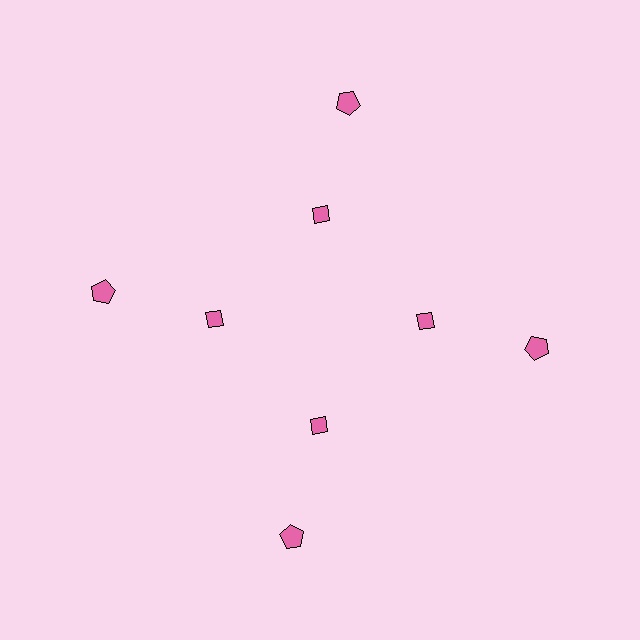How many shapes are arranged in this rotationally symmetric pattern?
There are 8 shapes, arranged in 4 groups of 2.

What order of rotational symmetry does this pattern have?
This pattern has 4-fold rotational symmetry.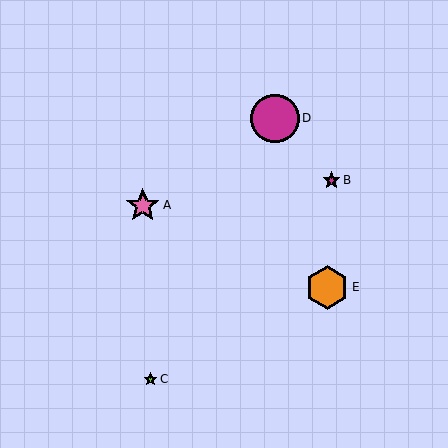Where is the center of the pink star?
The center of the pink star is at (143, 206).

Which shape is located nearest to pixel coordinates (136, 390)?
The lime star (labeled C) at (151, 379) is nearest to that location.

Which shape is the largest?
The magenta circle (labeled D) is the largest.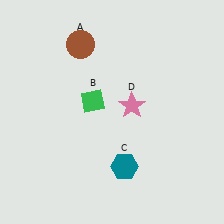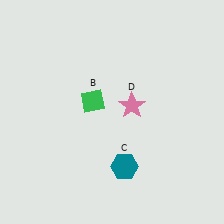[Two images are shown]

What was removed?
The brown circle (A) was removed in Image 2.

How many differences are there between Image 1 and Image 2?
There is 1 difference between the two images.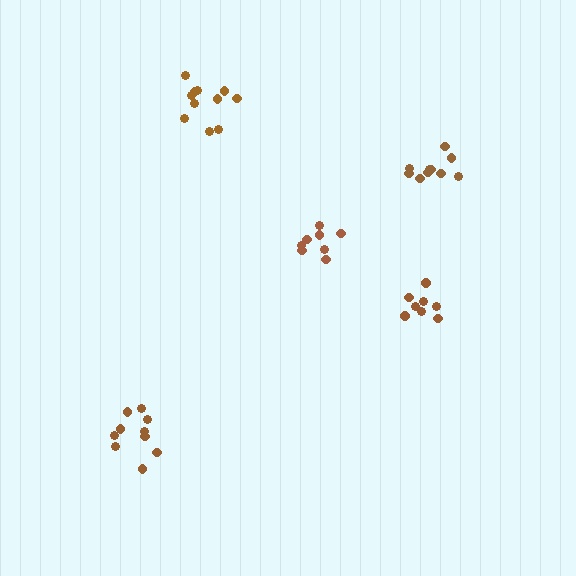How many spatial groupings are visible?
There are 5 spatial groupings.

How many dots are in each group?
Group 1: 11 dots, Group 2: 8 dots, Group 3: 10 dots, Group 4: 10 dots, Group 5: 8 dots (47 total).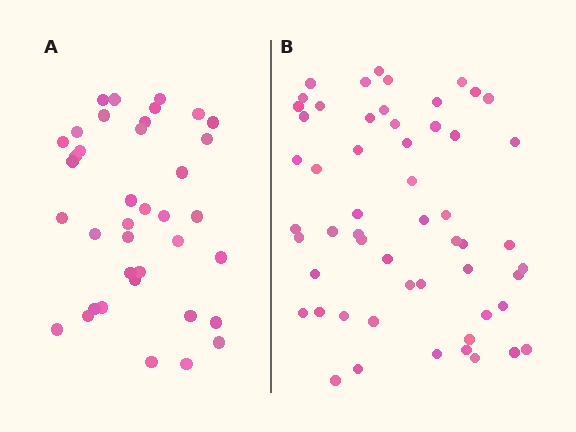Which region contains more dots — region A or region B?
Region B (the right region) has more dots.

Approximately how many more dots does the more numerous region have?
Region B has approximately 15 more dots than region A.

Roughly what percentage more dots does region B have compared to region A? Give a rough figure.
About 45% more.